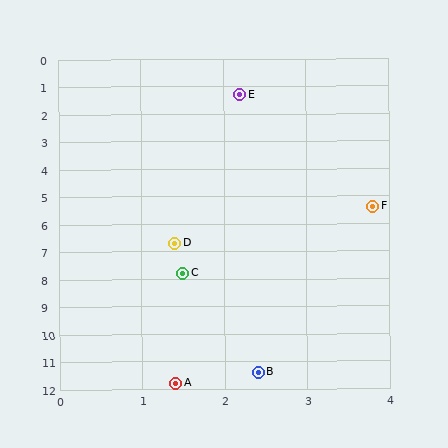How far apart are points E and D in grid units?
Points E and D are about 5.5 grid units apart.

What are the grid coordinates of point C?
Point C is at approximately (1.5, 7.8).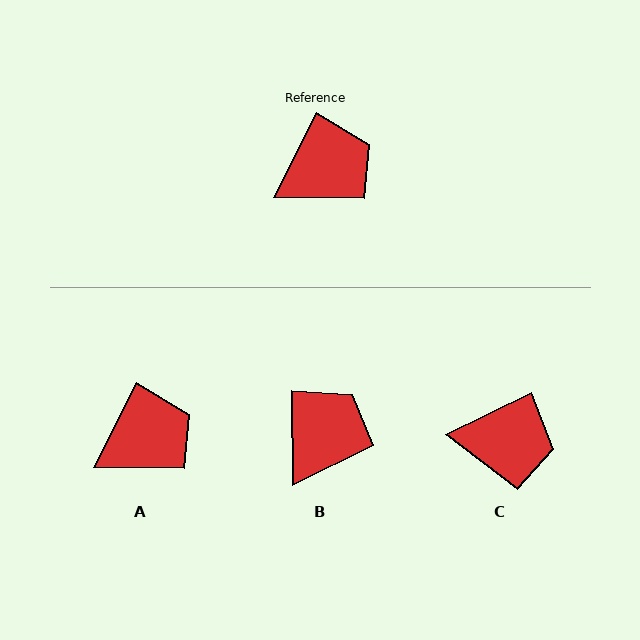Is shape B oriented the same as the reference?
No, it is off by about 27 degrees.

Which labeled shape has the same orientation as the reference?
A.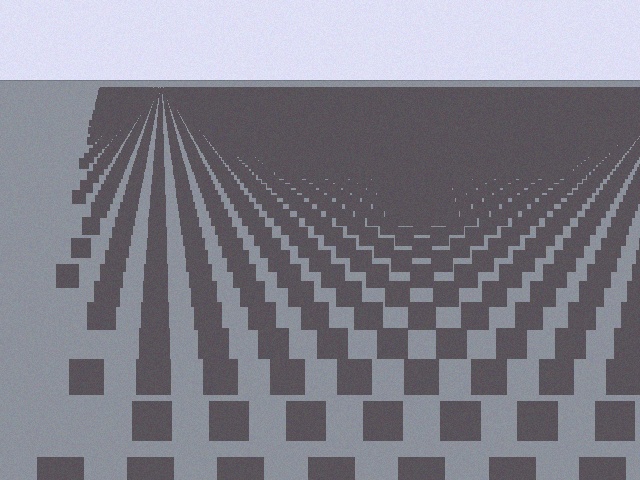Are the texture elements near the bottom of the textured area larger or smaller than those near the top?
Larger. Near the bottom, elements are closer to the viewer and appear at a bigger on-screen size.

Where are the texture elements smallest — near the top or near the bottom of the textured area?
Near the top.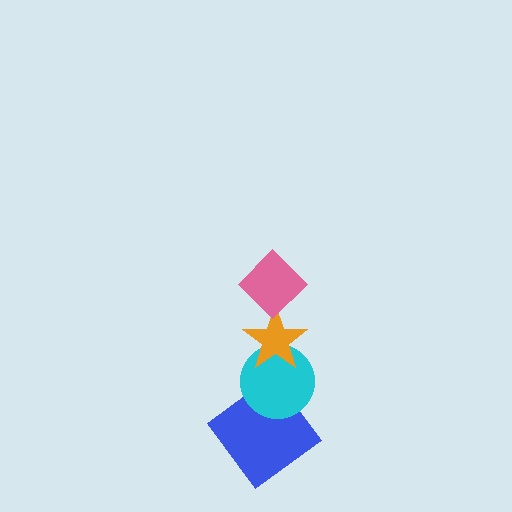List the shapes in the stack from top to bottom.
From top to bottom: the pink diamond, the orange star, the cyan circle, the blue diamond.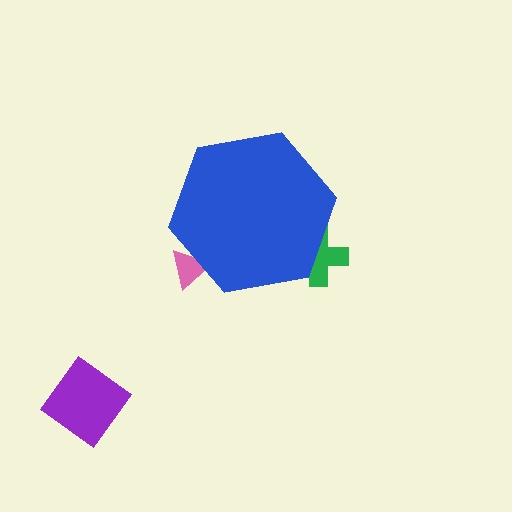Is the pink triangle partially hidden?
Yes, the pink triangle is partially hidden behind the blue hexagon.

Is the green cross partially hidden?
Yes, the green cross is partially hidden behind the blue hexagon.